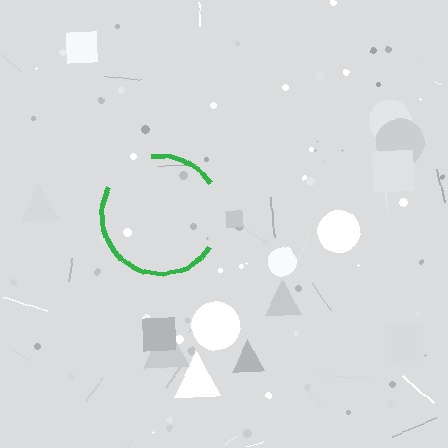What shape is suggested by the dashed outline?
The dashed outline suggests a circle.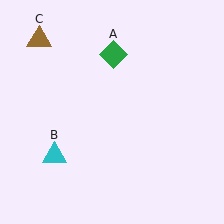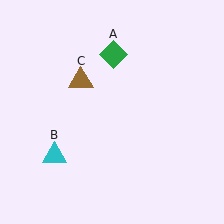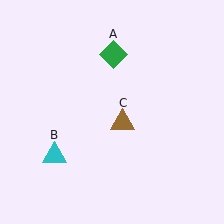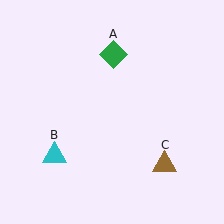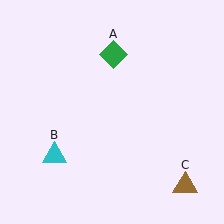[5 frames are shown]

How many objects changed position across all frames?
1 object changed position: brown triangle (object C).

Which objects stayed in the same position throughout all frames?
Green diamond (object A) and cyan triangle (object B) remained stationary.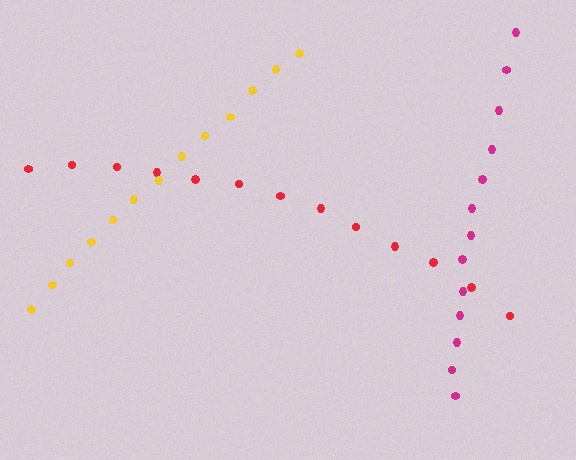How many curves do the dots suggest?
There are 3 distinct paths.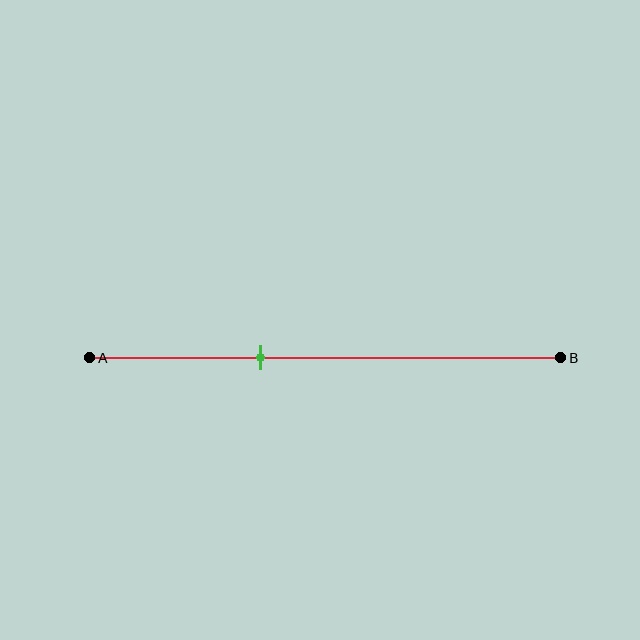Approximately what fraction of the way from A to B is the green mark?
The green mark is approximately 35% of the way from A to B.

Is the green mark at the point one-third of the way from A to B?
No, the mark is at about 35% from A, not at the 33% one-third point.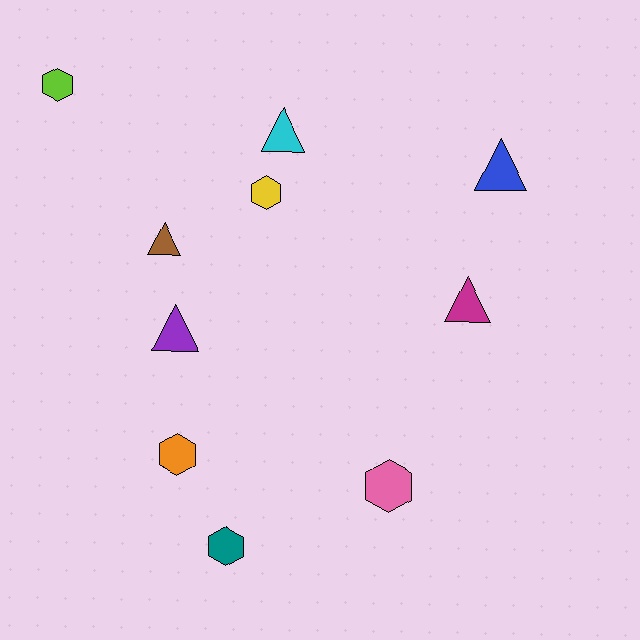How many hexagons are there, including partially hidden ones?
There are 5 hexagons.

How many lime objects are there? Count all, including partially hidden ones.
There is 1 lime object.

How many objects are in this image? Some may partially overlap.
There are 10 objects.